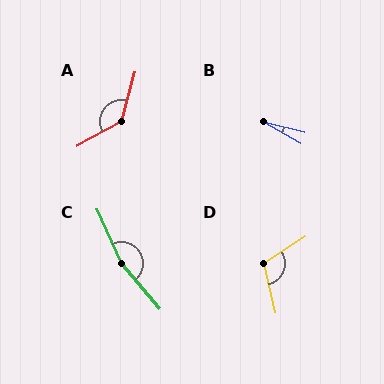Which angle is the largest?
C, at approximately 163 degrees.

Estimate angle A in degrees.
Approximately 134 degrees.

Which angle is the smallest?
B, at approximately 15 degrees.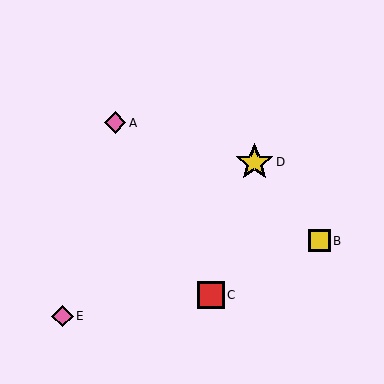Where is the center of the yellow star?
The center of the yellow star is at (255, 162).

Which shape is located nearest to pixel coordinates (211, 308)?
The red square (labeled C) at (211, 295) is nearest to that location.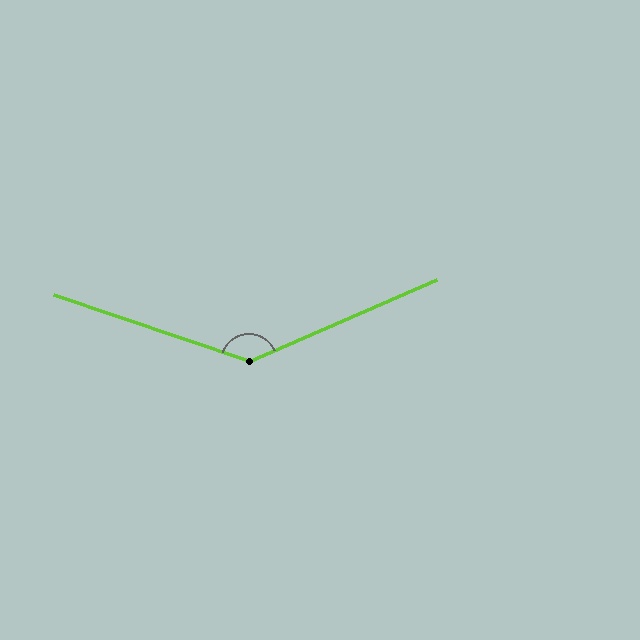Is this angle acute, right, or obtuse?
It is obtuse.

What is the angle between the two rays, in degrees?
Approximately 138 degrees.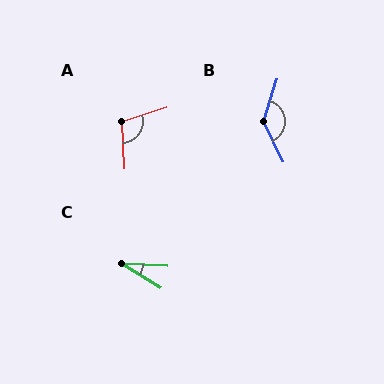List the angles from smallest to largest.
C (29°), A (105°), B (137°).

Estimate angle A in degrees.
Approximately 105 degrees.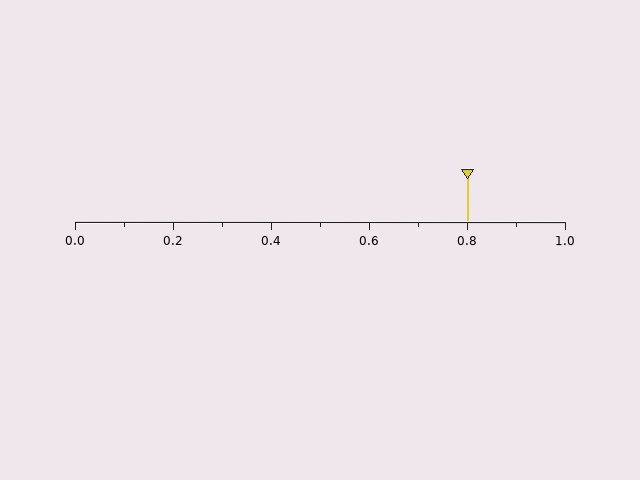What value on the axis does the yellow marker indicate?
The marker indicates approximately 0.8.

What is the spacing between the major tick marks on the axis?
The major ticks are spaced 0.2 apart.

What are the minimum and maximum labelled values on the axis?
The axis runs from 0.0 to 1.0.